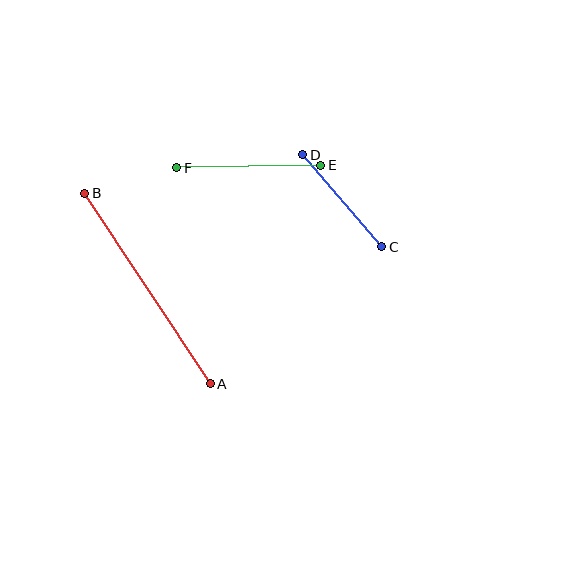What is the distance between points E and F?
The distance is approximately 144 pixels.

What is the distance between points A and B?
The distance is approximately 228 pixels.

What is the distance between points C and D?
The distance is approximately 121 pixels.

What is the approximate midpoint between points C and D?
The midpoint is at approximately (342, 201) pixels.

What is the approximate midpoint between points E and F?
The midpoint is at approximately (249, 166) pixels.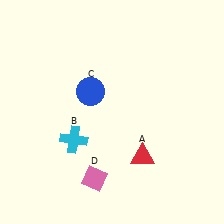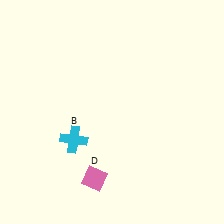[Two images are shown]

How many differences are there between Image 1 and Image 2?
There are 2 differences between the two images.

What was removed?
The blue circle (C), the red triangle (A) were removed in Image 2.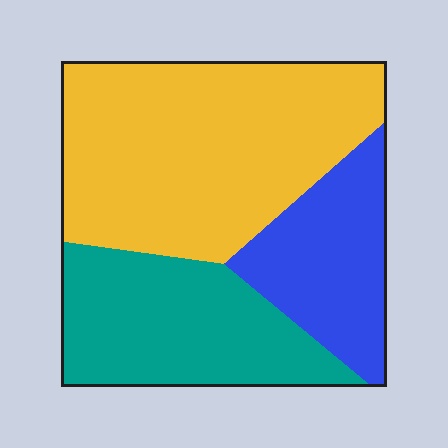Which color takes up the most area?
Yellow, at roughly 50%.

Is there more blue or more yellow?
Yellow.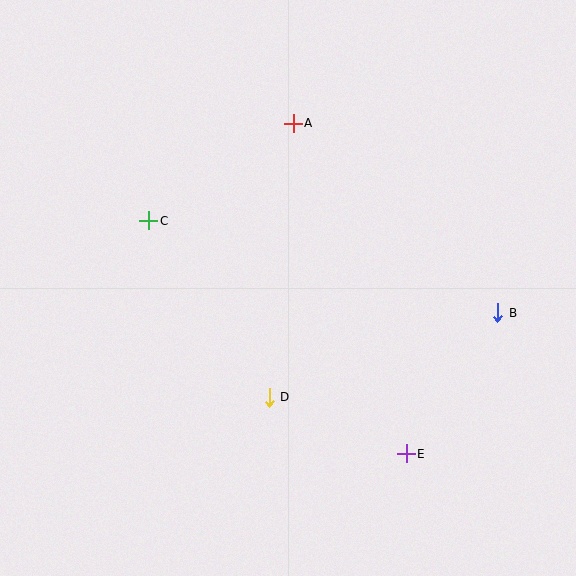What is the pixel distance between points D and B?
The distance between D and B is 243 pixels.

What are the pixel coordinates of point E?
Point E is at (406, 454).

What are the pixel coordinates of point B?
Point B is at (498, 313).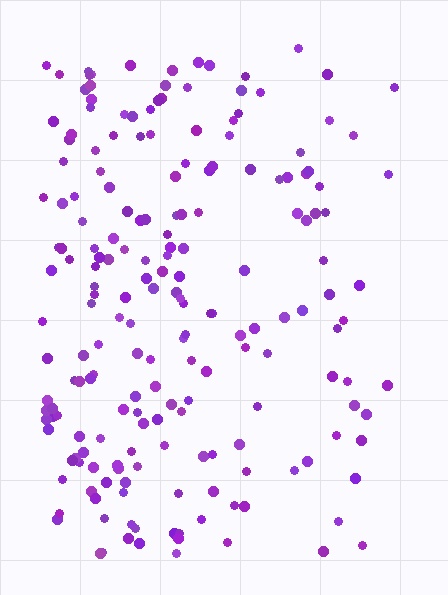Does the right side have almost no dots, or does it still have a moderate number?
Still a moderate number, just noticeably fewer than the left.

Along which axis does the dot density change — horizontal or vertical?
Horizontal.